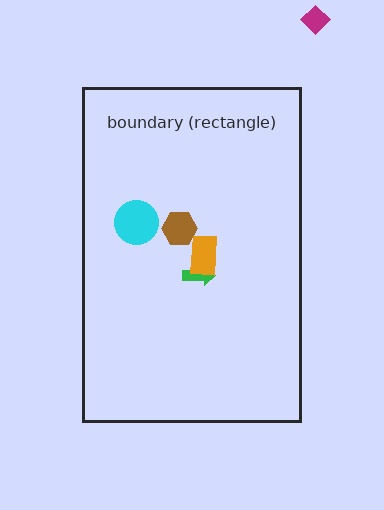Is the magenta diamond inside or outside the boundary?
Outside.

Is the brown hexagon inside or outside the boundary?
Inside.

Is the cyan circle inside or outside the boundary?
Inside.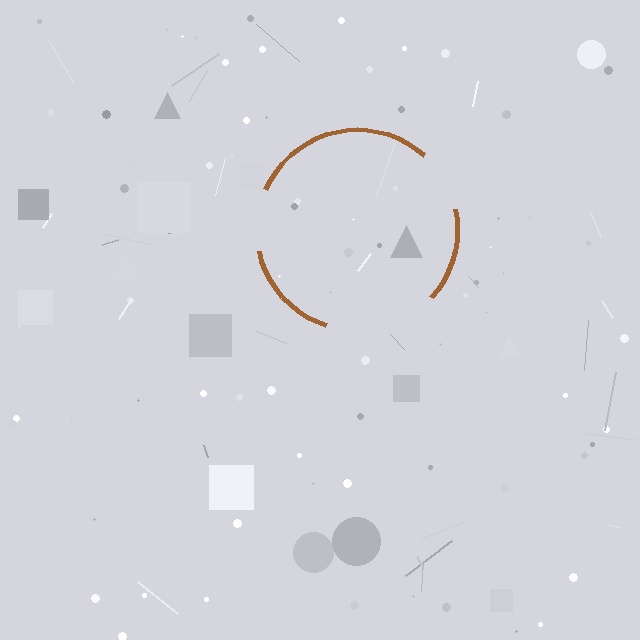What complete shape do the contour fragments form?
The contour fragments form a circle.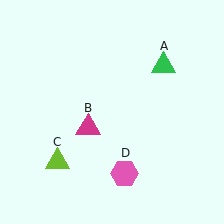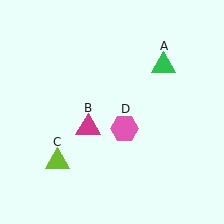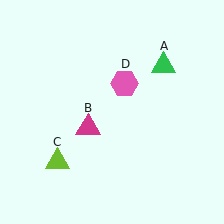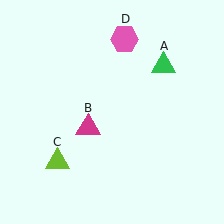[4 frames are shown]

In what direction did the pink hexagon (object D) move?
The pink hexagon (object D) moved up.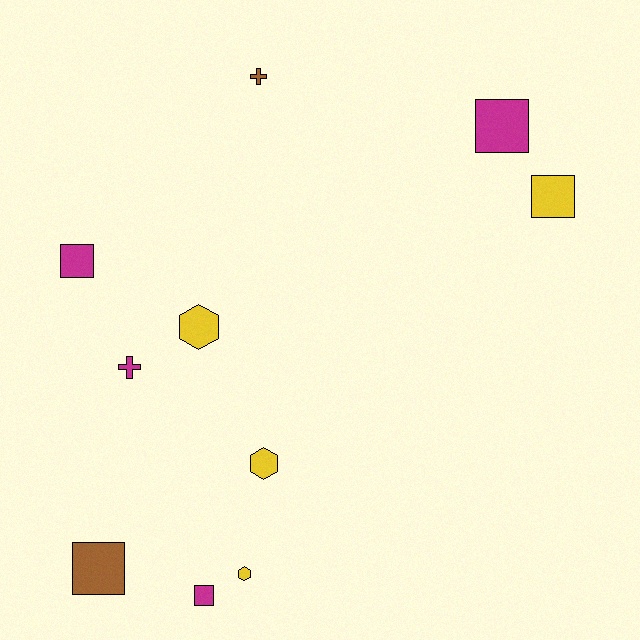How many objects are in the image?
There are 10 objects.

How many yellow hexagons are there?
There are 3 yellow hexagons.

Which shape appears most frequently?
Square, with 5 objects.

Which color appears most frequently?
Magenta, with 4 objects.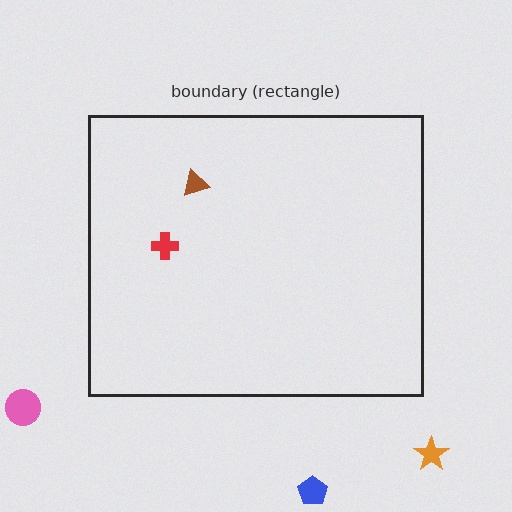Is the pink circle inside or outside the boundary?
Outside.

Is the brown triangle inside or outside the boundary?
Inside.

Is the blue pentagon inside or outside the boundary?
Outside.